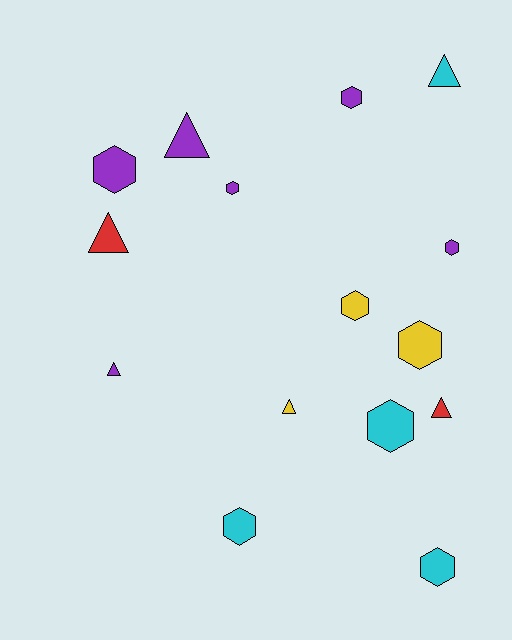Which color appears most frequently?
Purple, with 6 objects.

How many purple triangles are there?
There are 2 purple triangles.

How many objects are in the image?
There are 15 objects.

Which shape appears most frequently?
Hexagon, with 9 objects.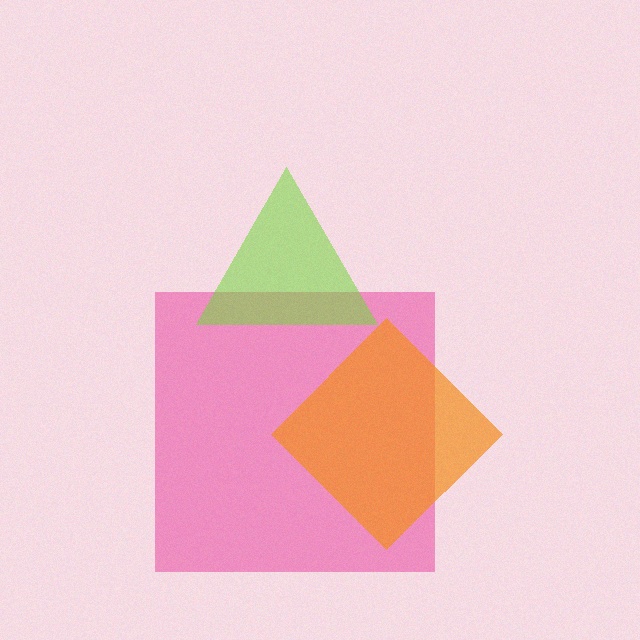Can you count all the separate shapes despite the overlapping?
Yes, there are 3 separate shapes.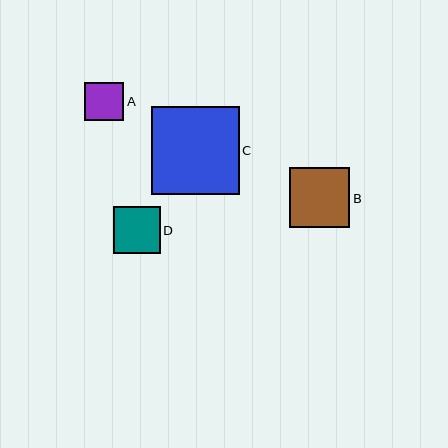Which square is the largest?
Square C is the largest with a size of approximately 88 pixels.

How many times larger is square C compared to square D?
Square C is approximately 1.9 times the size of square D.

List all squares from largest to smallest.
From largest to smallest: C, B, D, A.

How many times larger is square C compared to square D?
Square C is approximately 1.9 times the size of square D.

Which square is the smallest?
Square A is the smallest with a size of approximately 39 pixels.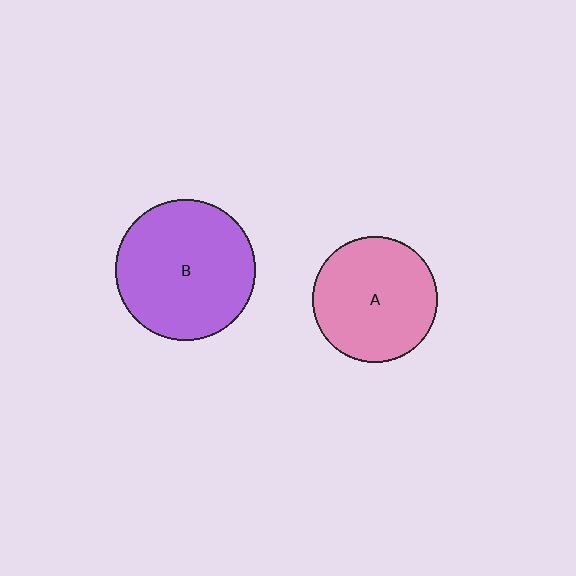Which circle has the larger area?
Circle B (purple).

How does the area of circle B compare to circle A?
Approximately 1.3 times.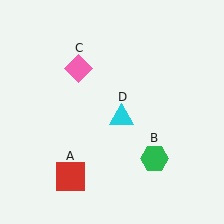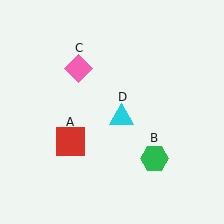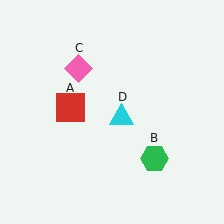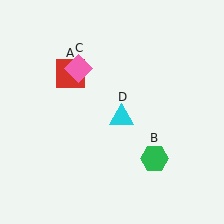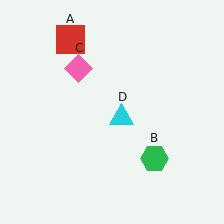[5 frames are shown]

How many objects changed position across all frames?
1 object changed position: red square (object A).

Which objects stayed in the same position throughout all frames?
Green hexagon (object B) and pink diamond (object C) and cyan triangle (object D) remained stationary.